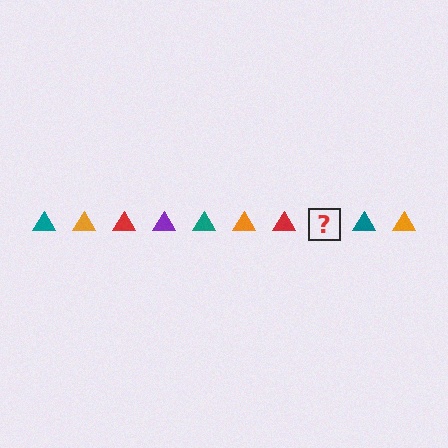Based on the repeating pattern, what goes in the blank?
The blank should be a purple triangle.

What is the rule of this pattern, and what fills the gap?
The rule is that the pattern cycles through teal, orange, red, purple triangles. The gap should be filled with a purple triangle.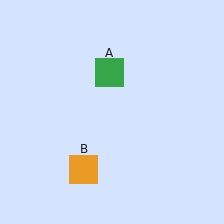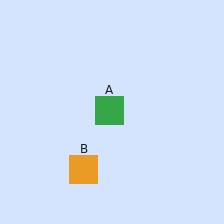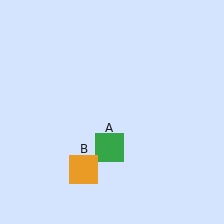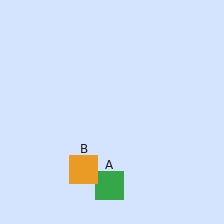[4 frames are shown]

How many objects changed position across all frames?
1 object changed position: green square (object A).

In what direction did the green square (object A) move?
The green square (object A) moved down.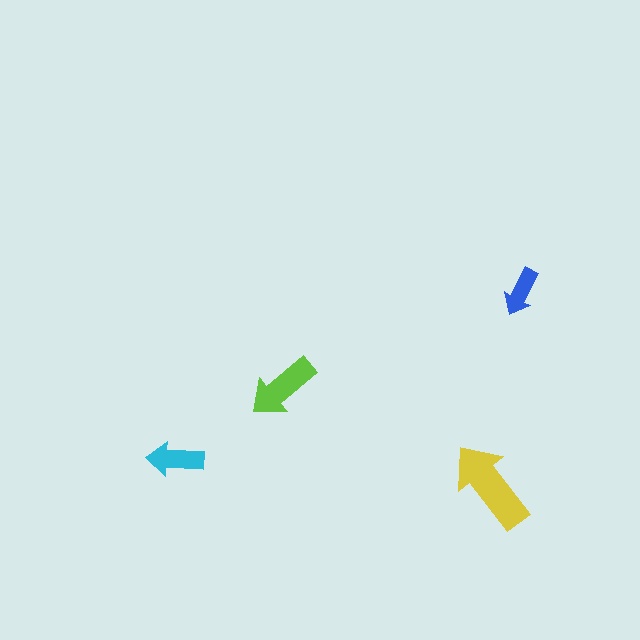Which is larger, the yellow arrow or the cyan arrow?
The yellow one.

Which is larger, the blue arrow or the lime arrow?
The lime one.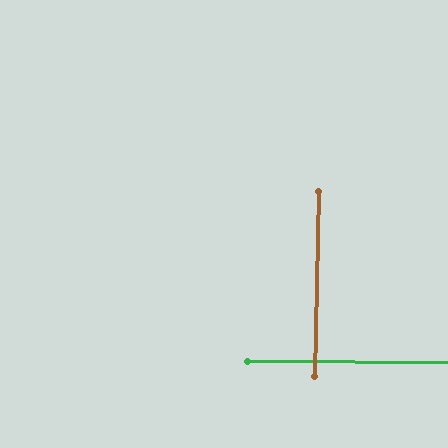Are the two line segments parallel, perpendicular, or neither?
Perpendicular — they meet at approximately 89°.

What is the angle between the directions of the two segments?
Approximately 89 degrees.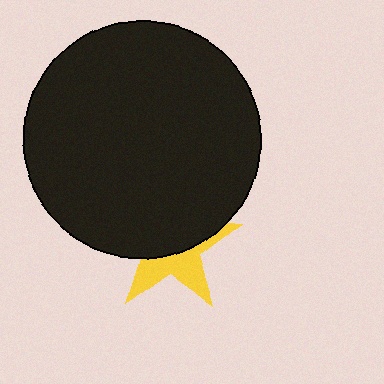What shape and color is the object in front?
The object in front is a black circle.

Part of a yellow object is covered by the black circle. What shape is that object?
It is a star.